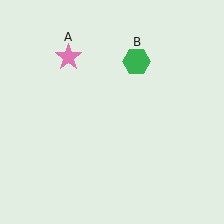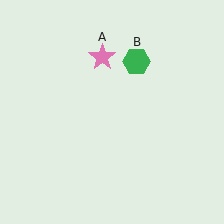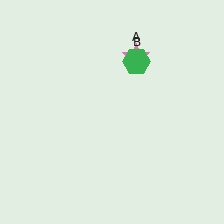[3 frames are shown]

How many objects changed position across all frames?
1 object changed position: pink star (object A).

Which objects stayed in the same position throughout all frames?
Green hexagon (object B) remained stationary.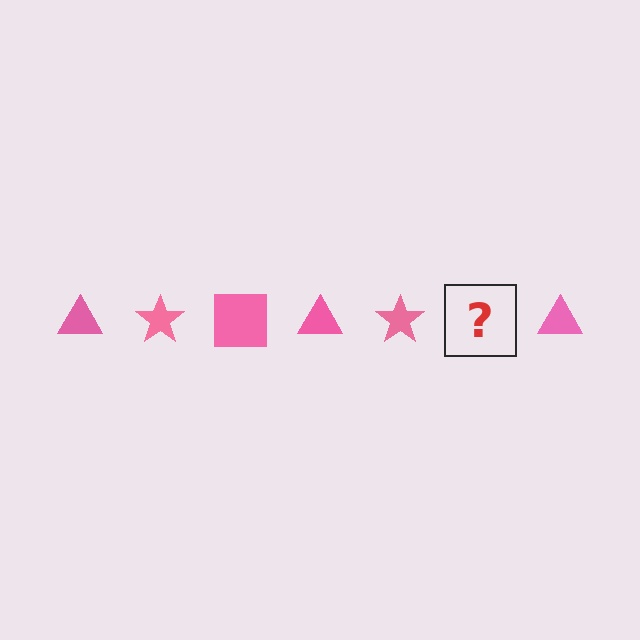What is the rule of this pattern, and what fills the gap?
The rule is that the pattern cycles through triangle, star, square shapes in pink. The gap should be filled with a pink square.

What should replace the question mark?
The question mark should be replaced with a pink square.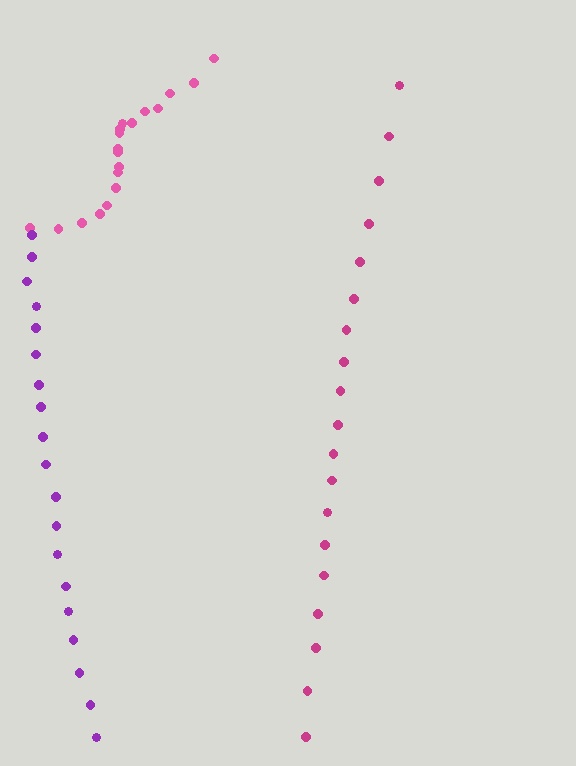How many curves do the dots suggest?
There are 3 distinct paths.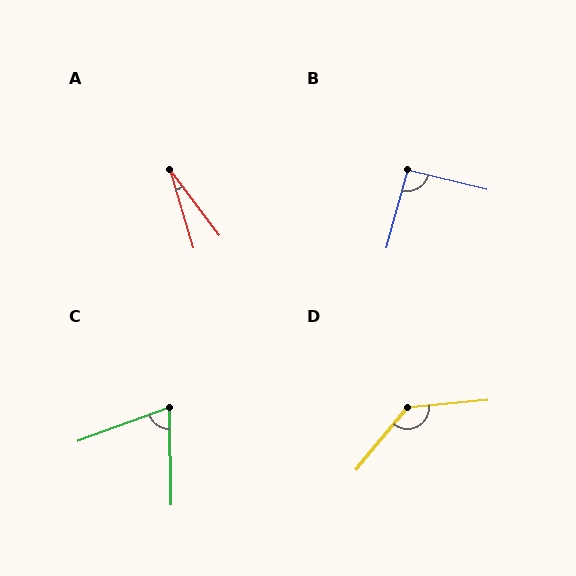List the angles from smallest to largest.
A (21°), C (71°), B (92°), D (135°).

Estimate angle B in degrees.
Approximately 92 degrees.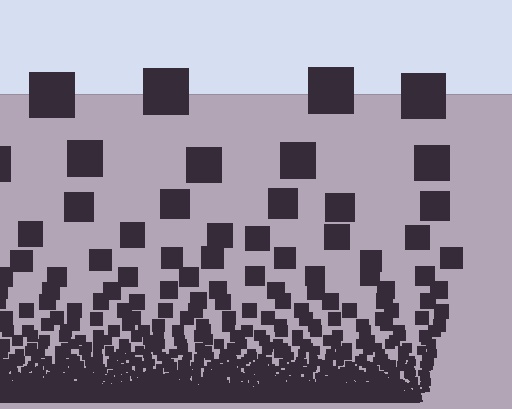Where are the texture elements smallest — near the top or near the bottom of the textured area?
Near the bottom.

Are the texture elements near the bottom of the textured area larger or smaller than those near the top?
Smaller. The gradient is inverted — elements near the bottom are smaller and denser.